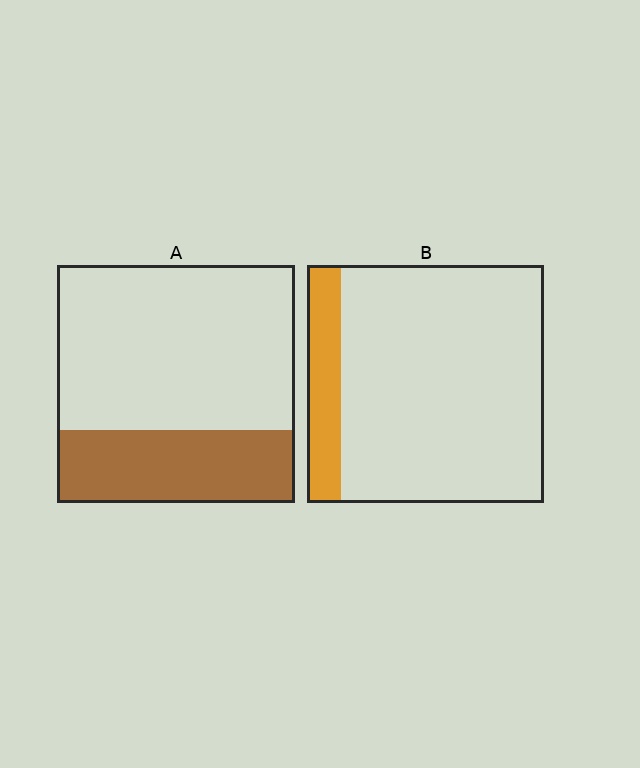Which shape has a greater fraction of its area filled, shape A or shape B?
Shape A.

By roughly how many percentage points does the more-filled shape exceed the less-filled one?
By roughly 15 percentage points (A over B).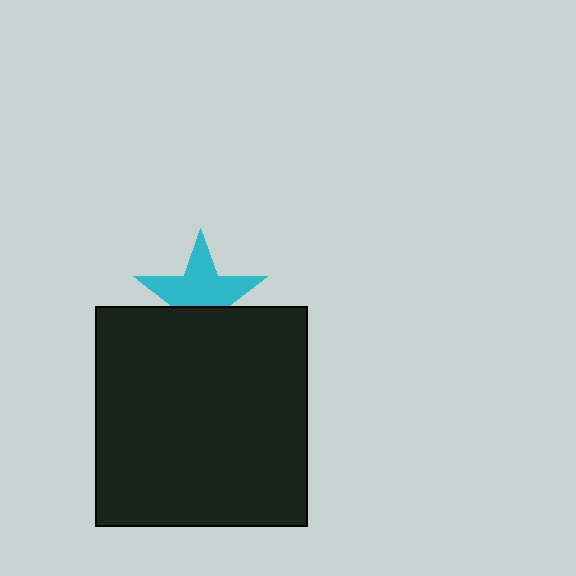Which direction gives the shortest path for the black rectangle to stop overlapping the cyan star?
Moving down gives the shortest separation.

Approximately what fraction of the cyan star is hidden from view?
Roughly 37% of the cyan star is hidden behind the black rectangle.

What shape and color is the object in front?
The object in front is a black rectangle.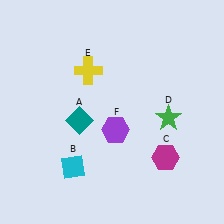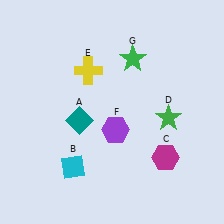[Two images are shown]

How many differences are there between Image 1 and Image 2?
There is 1 difference between the two images.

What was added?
A green star (G) was added in Image 2.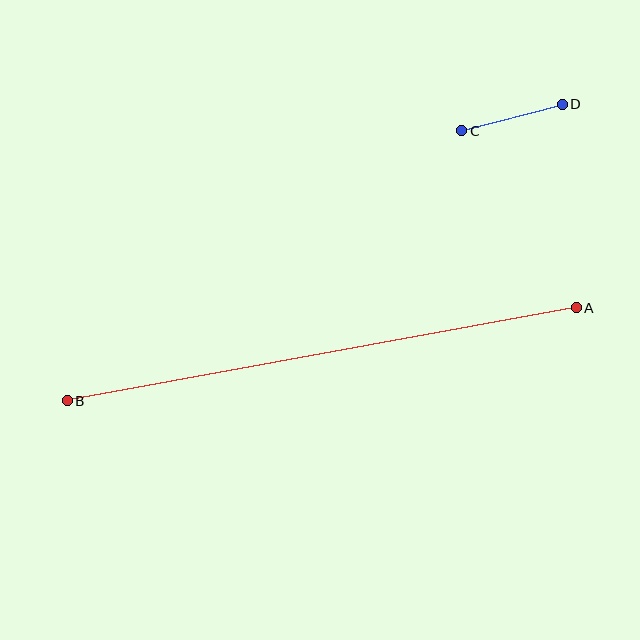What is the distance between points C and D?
The distance is approximately 104 pixels.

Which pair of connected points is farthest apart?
Points A and B are farthest apart.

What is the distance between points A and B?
The distance is approximately 517 pixels.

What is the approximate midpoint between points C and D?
The midpoint is at approximately (512, 118) pixels.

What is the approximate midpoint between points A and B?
The midpoint is at approximately (322, 354) pixels.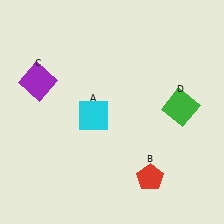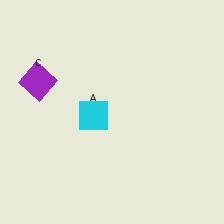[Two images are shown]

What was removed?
The green square (D), the red pentagon (B) were removed in Image 2.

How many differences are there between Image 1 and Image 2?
There are 2 differences between the two images.